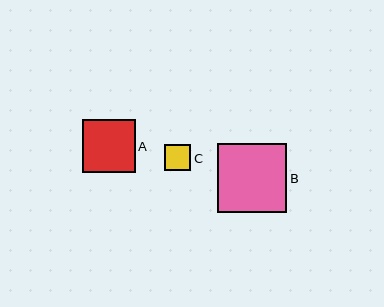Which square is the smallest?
Square C is the smallest with a size of approximately 27 pixels.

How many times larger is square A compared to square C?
Square A is approximately 2.0 times the size of square C.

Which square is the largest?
Square B is the largest with a size of approximately 70 pixels.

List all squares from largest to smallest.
From largest to smallest: B, A, C.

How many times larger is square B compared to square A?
Square B is approximately 1.3 times the size of square A.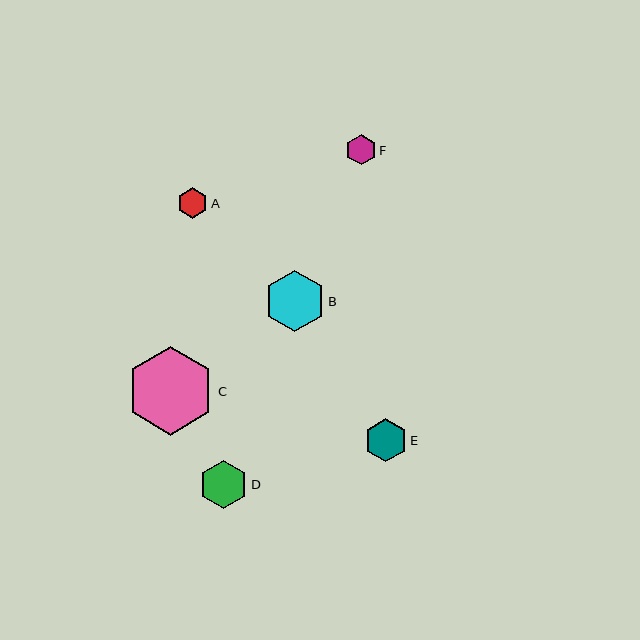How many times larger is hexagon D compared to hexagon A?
Hexagon D is approximately 1.6 times the size of hexagon A.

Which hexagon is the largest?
Hexagon C is the largest with a size of approximately 89 pixels.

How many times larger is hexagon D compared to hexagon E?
Hexagon D is approximately 1.1 times the size of hexagon E.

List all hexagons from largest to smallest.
From largest to smallest: C, B, D, E, A, F.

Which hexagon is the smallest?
Hexagon F is the smallest with a size of approximately 30 pixels.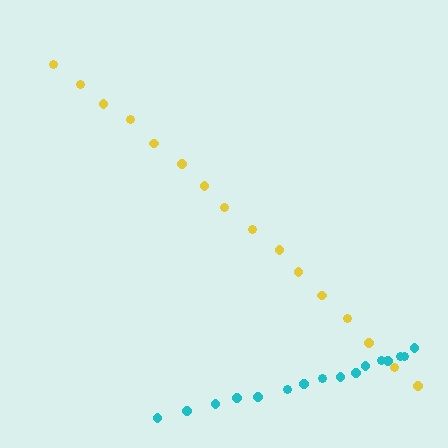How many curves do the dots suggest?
There are 2 distinct paths.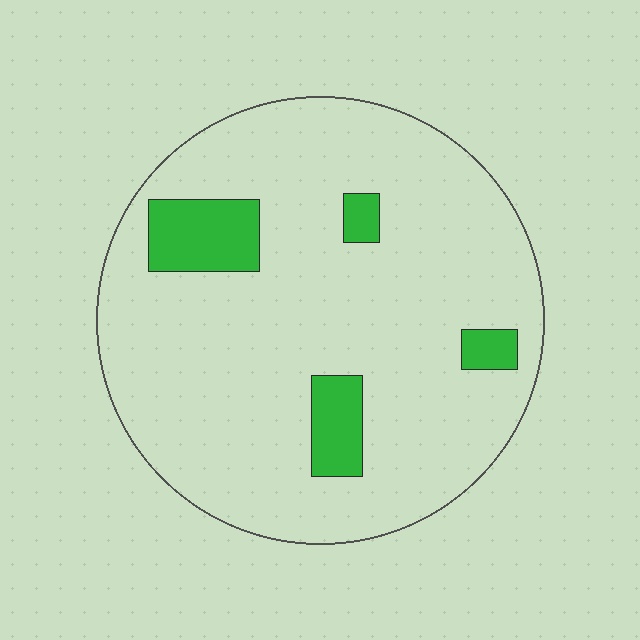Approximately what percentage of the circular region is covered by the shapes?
Approximately 10%.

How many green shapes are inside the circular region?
4.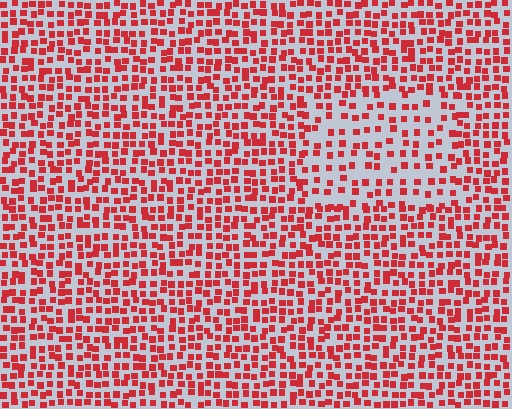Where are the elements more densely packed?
The elements are more densely packed outside the rectangle boundary.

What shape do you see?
I see a rectangle.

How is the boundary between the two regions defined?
The boundary is defined by a change in element density (approximately 1.8x ratio). All elements are the same color, size, and shape.